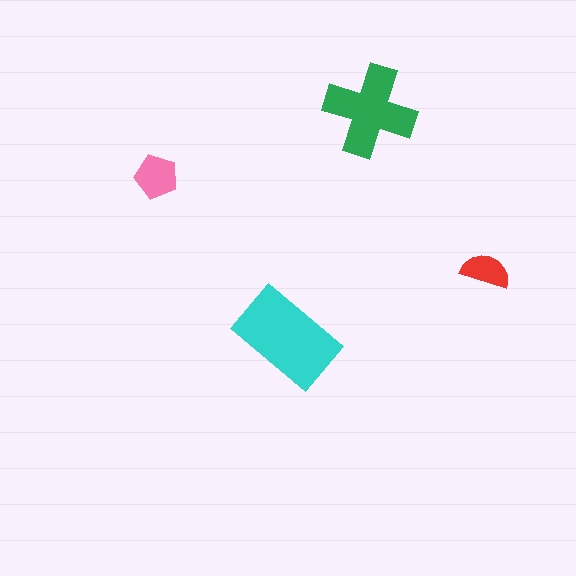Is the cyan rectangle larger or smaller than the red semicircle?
Larger.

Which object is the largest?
The cyan rectangle.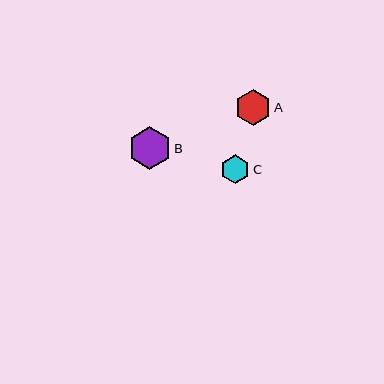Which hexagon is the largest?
Hexagon B is the largest with a size of approximately 43 pixels.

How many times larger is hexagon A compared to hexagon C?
Hexagon A is approximately 1.3 times the size of hexagon C.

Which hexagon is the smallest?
Hexagon C is the smallest with a size of approximately 29 pixels.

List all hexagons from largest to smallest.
From largest to smallest: B, A, C.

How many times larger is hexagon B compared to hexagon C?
Hexagon B is approximately 1.5 times the size of hexagon C.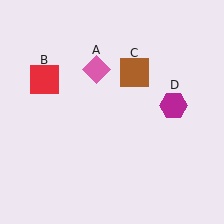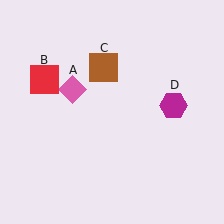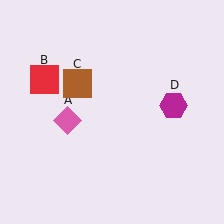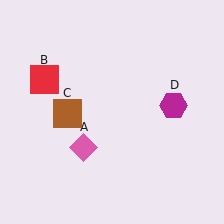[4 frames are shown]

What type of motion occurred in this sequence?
The pink diamond (object A), brown square (object C) rotated counterclockwise around the center of the scene.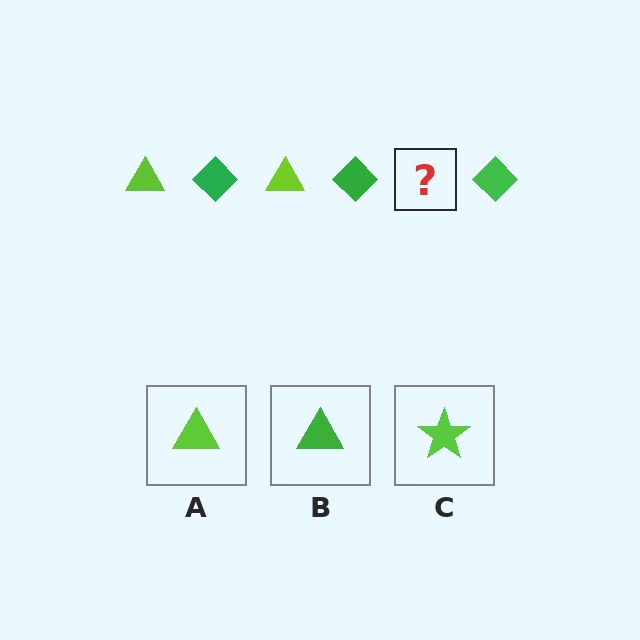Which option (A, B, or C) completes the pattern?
A.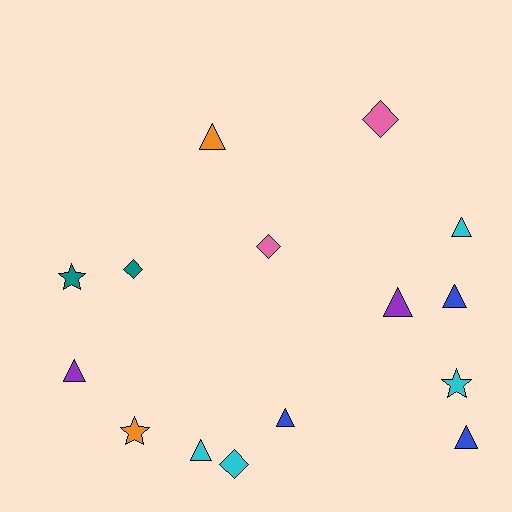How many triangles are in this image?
There are 8 triangles.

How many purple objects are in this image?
There are 2 purple objects.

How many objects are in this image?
There are 15 objects.